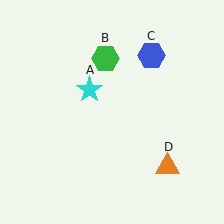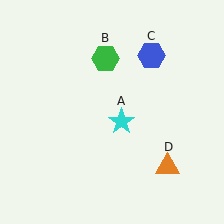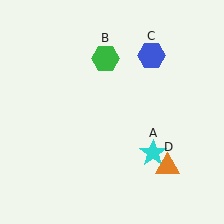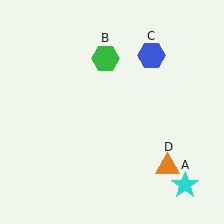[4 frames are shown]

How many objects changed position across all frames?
1 object changed position: cyan star (object A).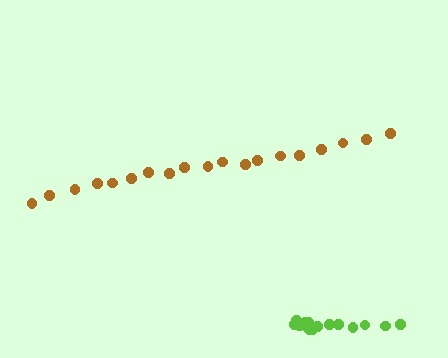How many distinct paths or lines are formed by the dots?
There are 2 distinct paths.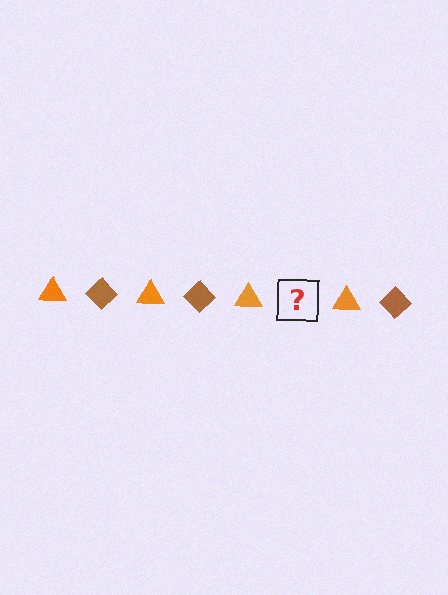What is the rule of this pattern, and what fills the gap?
The rule is that the pattern alternates between orange triangle and brown diamond. The gap should be filled with a brown diamond.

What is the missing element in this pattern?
The missing element is a brown diamond.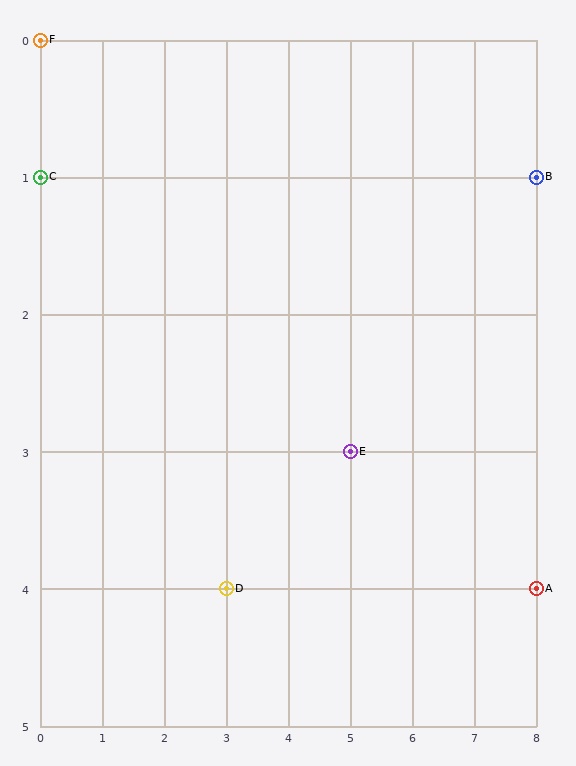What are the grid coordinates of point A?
Point A is at grid coordinates (8, 4).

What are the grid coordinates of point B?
Point B is at grid coordinates (8, 1).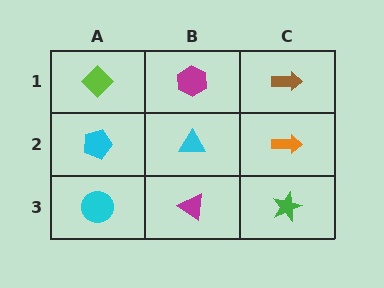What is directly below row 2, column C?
A green star.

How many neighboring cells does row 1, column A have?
2.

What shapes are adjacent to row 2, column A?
A lime diamond (row 1, column A), a cyan circle (row 3, column A), a cyan triangle (row 2, column B).